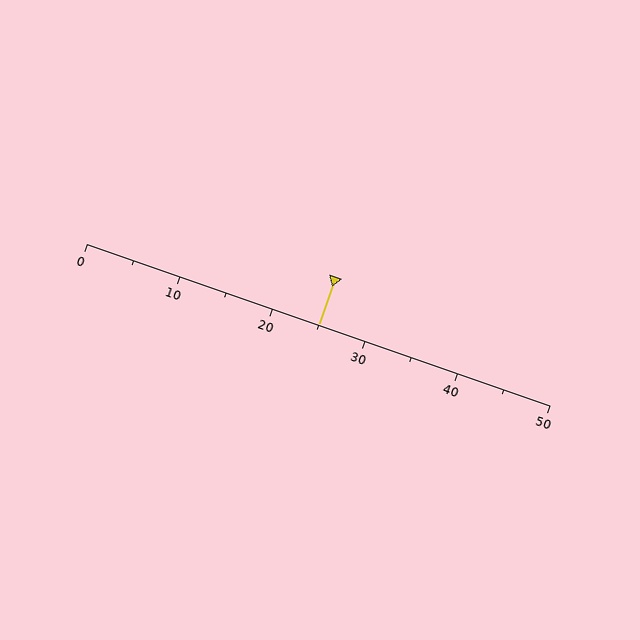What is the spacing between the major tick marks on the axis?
The major ticks are spaced 10 apart.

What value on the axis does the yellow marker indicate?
The marker indicates approximately 25.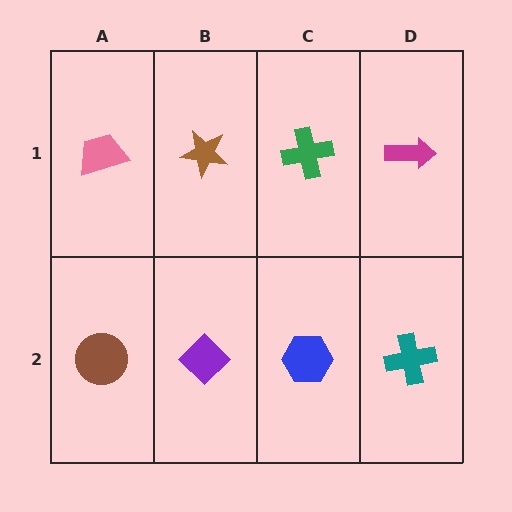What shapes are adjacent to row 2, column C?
A green cross (row 1, column C), a purple diamond (row 2, column B), a teal cross (row 2, column D).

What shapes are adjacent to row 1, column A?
A brown circle (row 2, column A), a brown star (row 1, column B).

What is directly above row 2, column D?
A magenta arrow.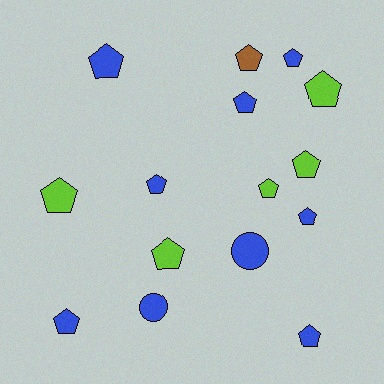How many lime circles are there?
There are no lime circles.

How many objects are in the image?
There are 15 objects.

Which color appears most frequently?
Blue, with 9 objects.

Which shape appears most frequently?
Pentagon, with 13 objects.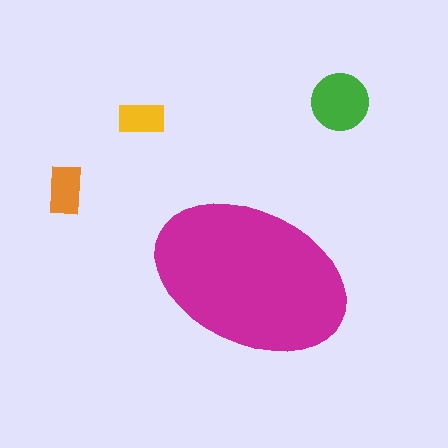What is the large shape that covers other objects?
A magenta ellipse.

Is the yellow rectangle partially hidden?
No, the yellow rectangle is fully visible.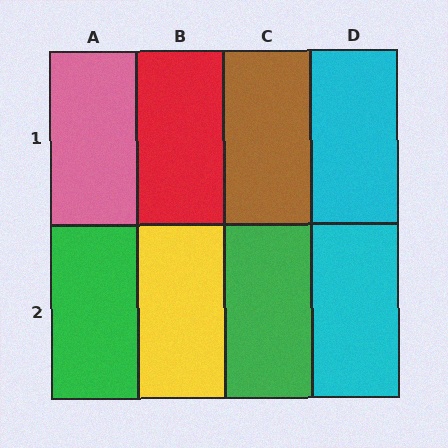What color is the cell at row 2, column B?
Yellow.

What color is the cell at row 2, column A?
Green.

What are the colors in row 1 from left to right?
Pink, red, brown, cyan.